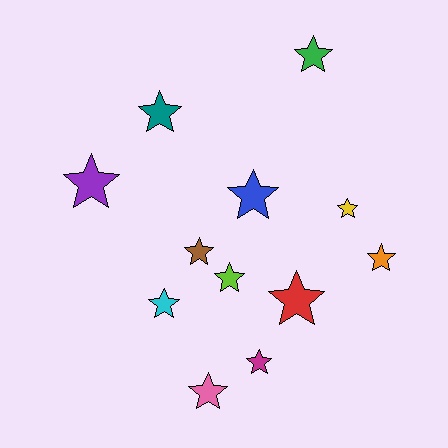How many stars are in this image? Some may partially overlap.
There are 12 stars.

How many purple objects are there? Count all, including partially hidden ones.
There is 1 purple object.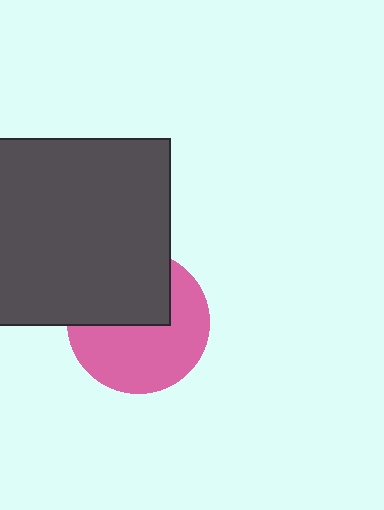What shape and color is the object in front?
The object in front is a dark gray square.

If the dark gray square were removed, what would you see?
You would see the complete pink circle.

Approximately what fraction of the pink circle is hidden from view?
Roughly 41% of the pink circle is hidden behind the dark gray square.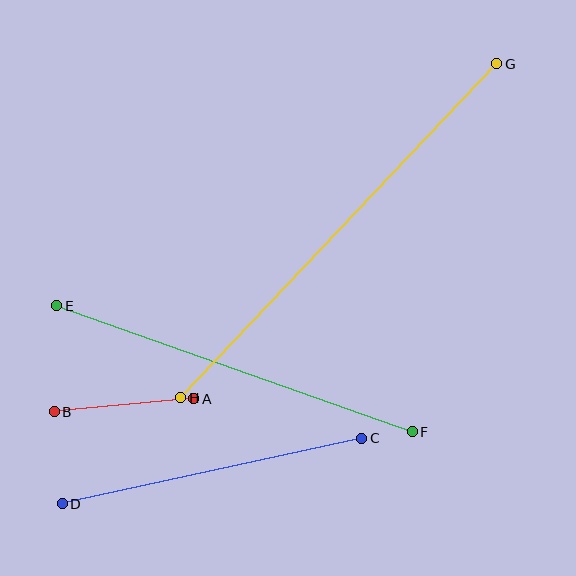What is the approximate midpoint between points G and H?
The midpoint is at approximately (339, 231) pixels.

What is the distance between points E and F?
The distance is approximately 377 pixels.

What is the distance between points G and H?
The distance is approximately 460 pixels.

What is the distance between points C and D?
The distance is approximately 306 pixels.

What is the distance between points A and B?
The distance is approximately 140 pixels.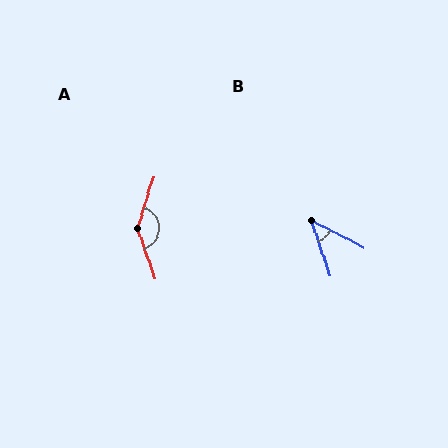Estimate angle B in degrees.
Approximately 44 degrees.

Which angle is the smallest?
B, at approximately 44 degrees.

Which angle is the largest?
A, at approximately 142 degrees.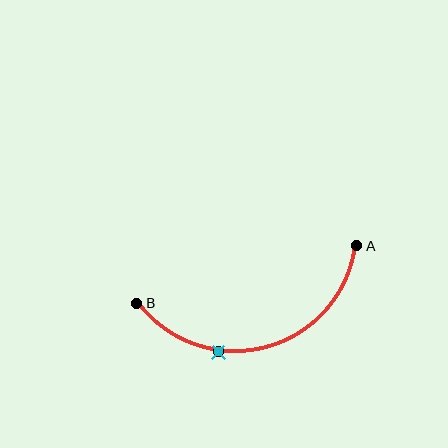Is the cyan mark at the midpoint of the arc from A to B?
No. The cyan mark lies on the arc but is closer to endpoint B. The arc midpoint would be at the point on the curve equidistant along the arc from both A and B.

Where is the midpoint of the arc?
The arc midpoint is the point on the curve farthest from the straight line joining A and B. It sits below that line.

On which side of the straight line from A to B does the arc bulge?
The arc bulges below the straight line connecting A and B.